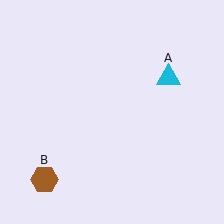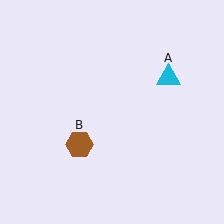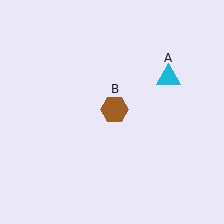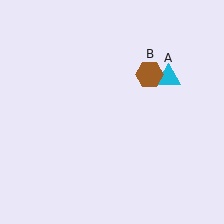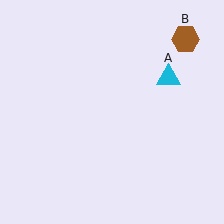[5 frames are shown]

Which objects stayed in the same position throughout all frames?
Cyan triangle (object A) remained stationary.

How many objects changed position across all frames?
1 object changed position: brown hexagon (object B).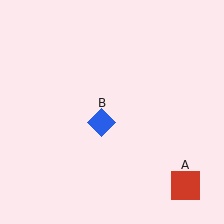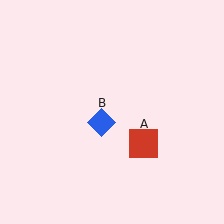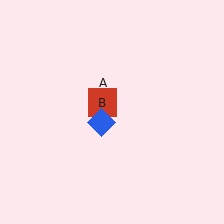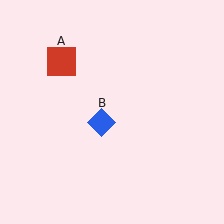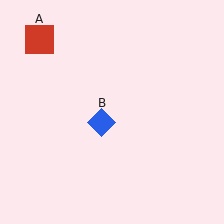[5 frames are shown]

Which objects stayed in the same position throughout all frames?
Blue diamond (object B) remained stationary.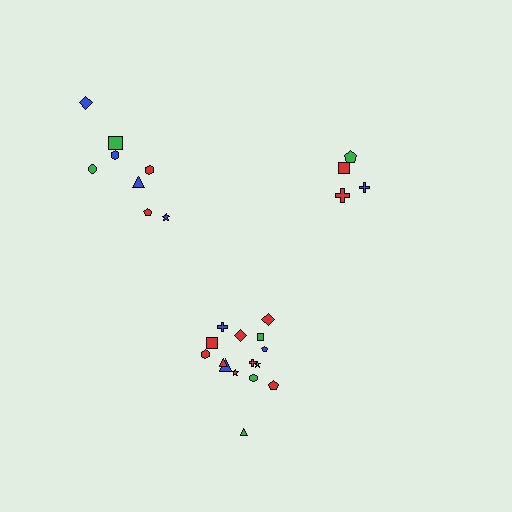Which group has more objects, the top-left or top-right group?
The top-left group.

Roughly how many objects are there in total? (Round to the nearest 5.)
Roughly 25 objects in total.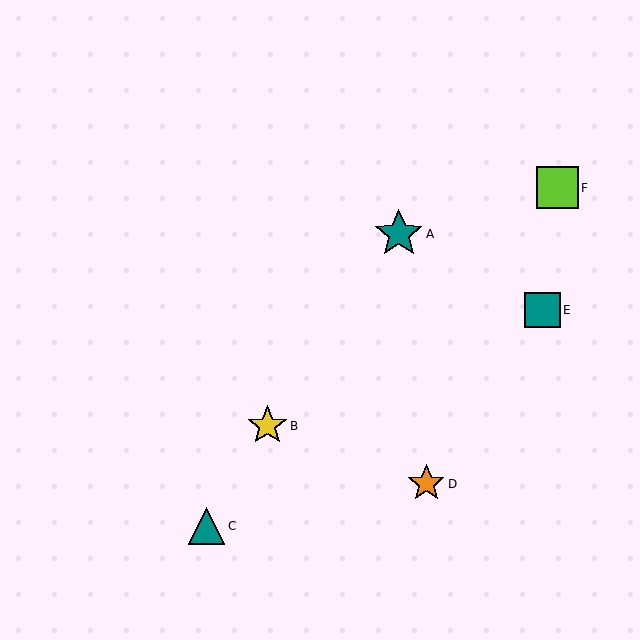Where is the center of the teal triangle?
The center of the teal triangle is at (207, 526).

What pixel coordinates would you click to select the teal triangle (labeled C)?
Click at (207, 526) to select the teal triangle C.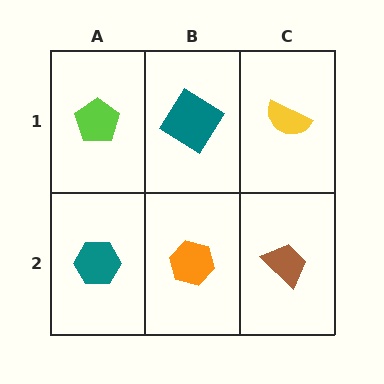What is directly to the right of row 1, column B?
A yellow semicircle.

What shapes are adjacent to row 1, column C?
A brown trapezoid (row 2, column C), a teal diamond (row 1, column B).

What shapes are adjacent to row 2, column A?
A lime pentagon (row 1, column A), an orange hexagon (row 2, column B).